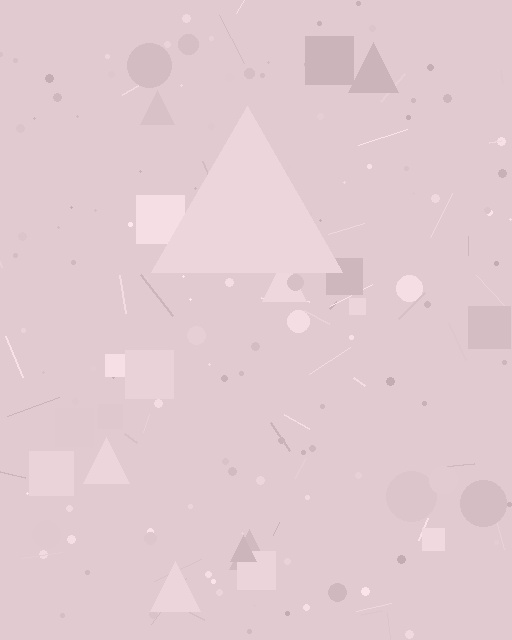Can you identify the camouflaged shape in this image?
The camouflaged shape is a triangle.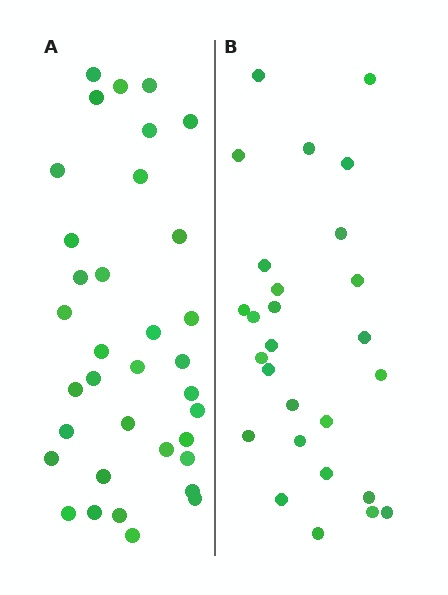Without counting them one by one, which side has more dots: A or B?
Region A (the left region) has more dots.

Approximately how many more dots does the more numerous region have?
Region A has roughly 8 or so more dots than region B.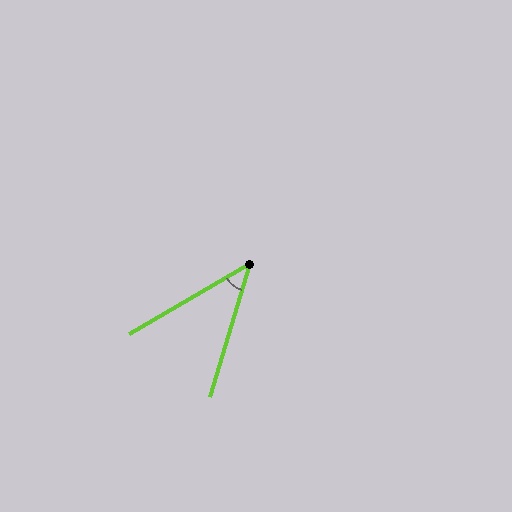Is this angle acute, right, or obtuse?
It is acute.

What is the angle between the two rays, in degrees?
Approximately 43 degrees.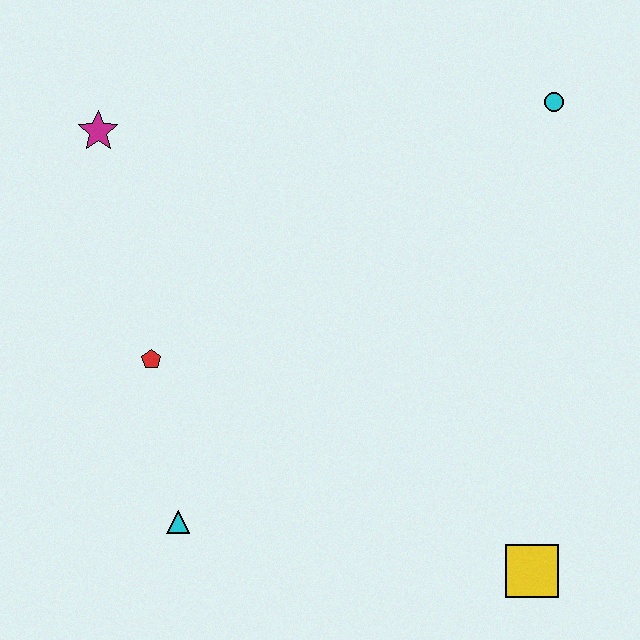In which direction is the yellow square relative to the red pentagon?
The yellow square is to the right of the red pentagon.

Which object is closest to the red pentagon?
The cyan triangle is closest to the red pentagon.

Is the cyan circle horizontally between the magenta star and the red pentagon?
No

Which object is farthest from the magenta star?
The yellow square is farthest from the magenta star.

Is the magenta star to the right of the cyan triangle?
No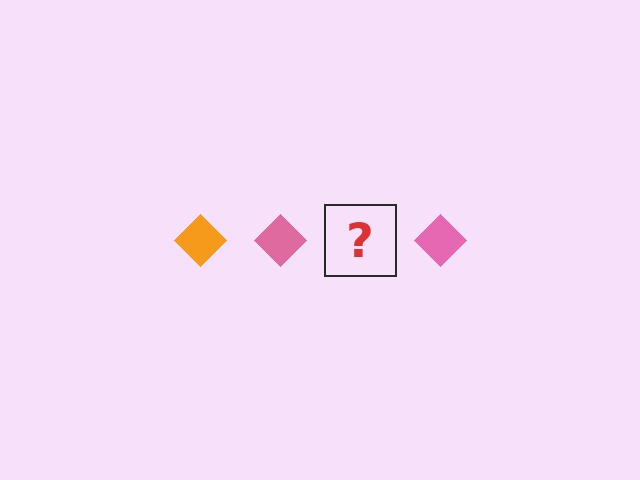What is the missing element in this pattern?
The missing element is an orange diamond.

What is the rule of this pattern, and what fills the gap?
The rule is that the pattern cycles through orange, pink diamonds. The gap should be filled with an orange diamond.